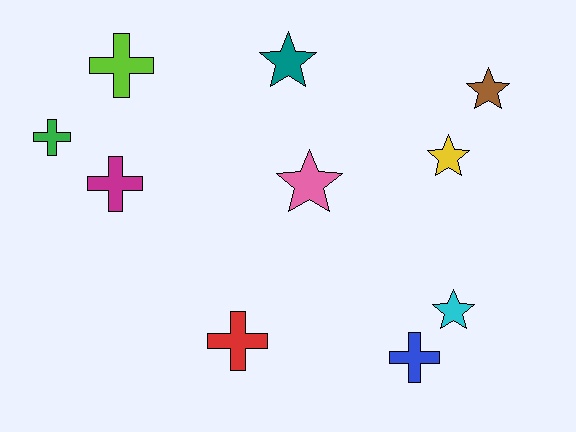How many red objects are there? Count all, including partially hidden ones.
There is 1 red object.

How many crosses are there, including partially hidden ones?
There are 5 crosses.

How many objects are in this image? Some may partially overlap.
There are 10 objects.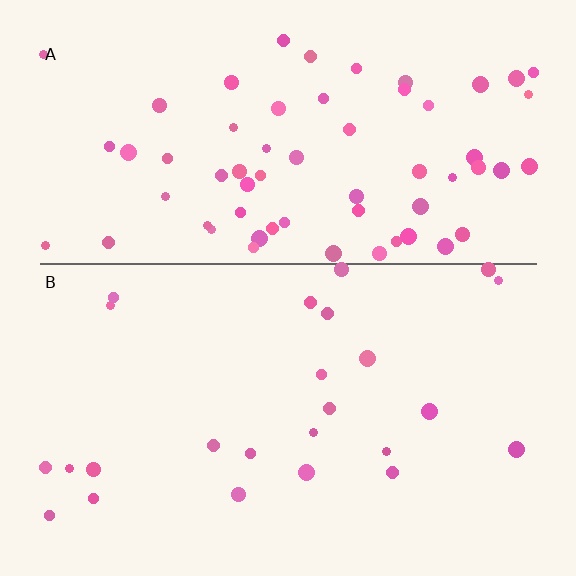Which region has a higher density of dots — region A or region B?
A (the top).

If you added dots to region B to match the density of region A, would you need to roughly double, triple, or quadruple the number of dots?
Approximately triple.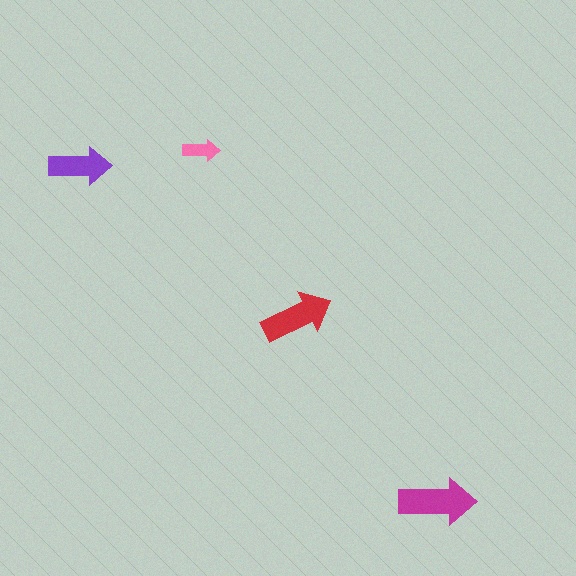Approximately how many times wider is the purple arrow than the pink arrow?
About 1.5 times wider.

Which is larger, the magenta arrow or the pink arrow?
The magenta one.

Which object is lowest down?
The magenta arrow is bottommost.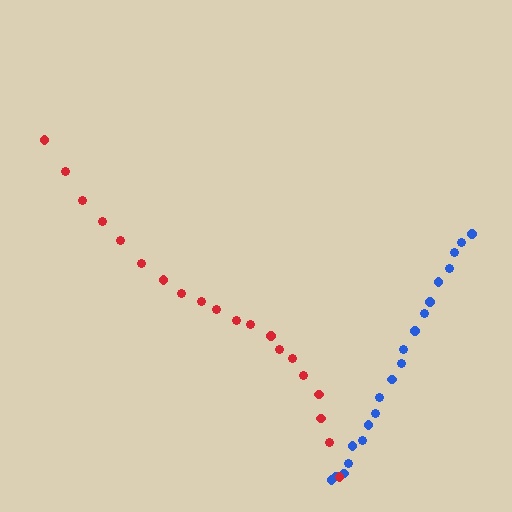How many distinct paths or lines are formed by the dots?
There are 2 distinct paths.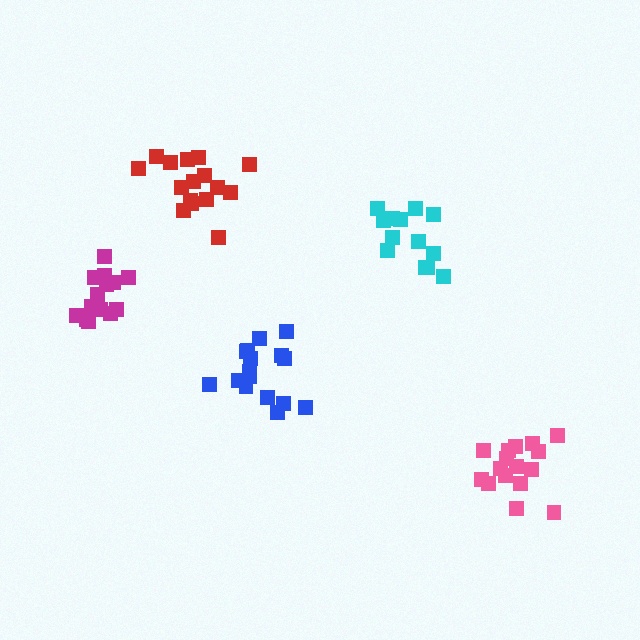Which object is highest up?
The red cluster is topmost.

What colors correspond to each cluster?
The clusters are colored: red, blue, cyan, pink, magenta.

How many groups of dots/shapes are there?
There are 5 groups.